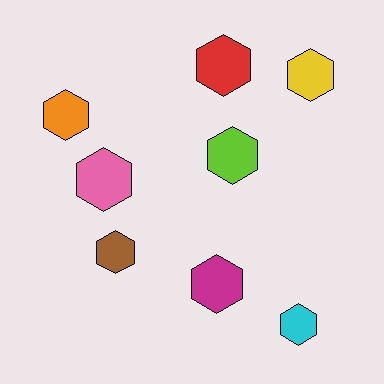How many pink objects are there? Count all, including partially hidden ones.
There is 1 pink object.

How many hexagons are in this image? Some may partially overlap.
There are 8 hexagons.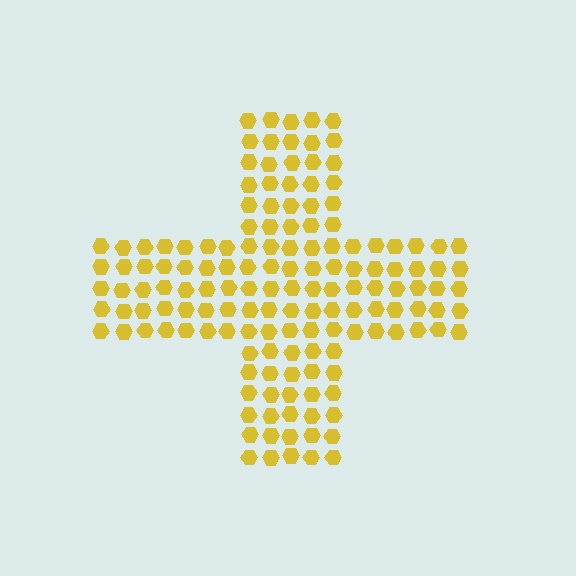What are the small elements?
The small elements are hexagons.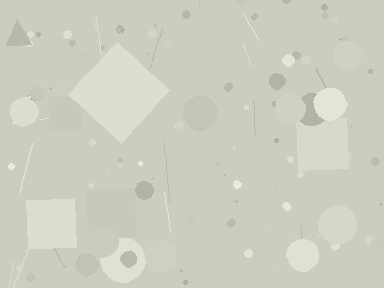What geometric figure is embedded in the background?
A diamond is embedded in the background.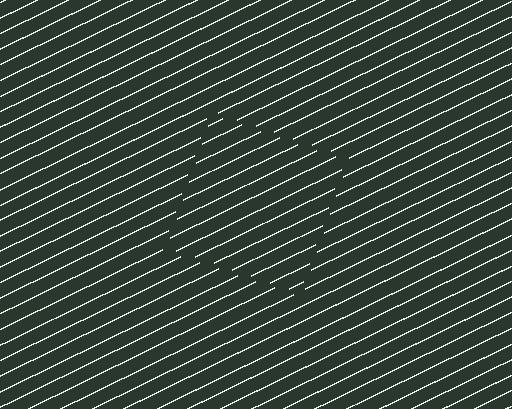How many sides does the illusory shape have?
4 sides — the line-ends trace a square.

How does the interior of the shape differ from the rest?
The interior of the shape contains the same grating, shifted by half a period — the contour is defined by the phase discontinuity where line-ends from the inner and outer gratings abut.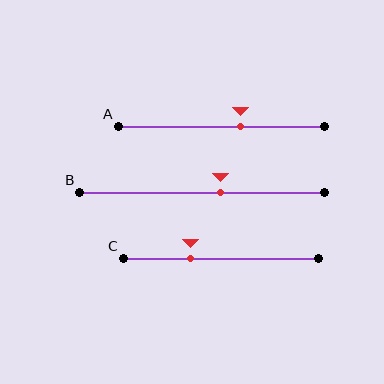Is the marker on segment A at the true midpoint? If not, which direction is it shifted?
No, the marker on segment A is shifted to the right by about 9% of the segment length.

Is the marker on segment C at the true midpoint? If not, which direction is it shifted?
No, the marker on segment C is shifted to the left by about 16% of the segment length.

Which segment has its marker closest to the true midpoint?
Segment B has its marker closest to the true midpoint.